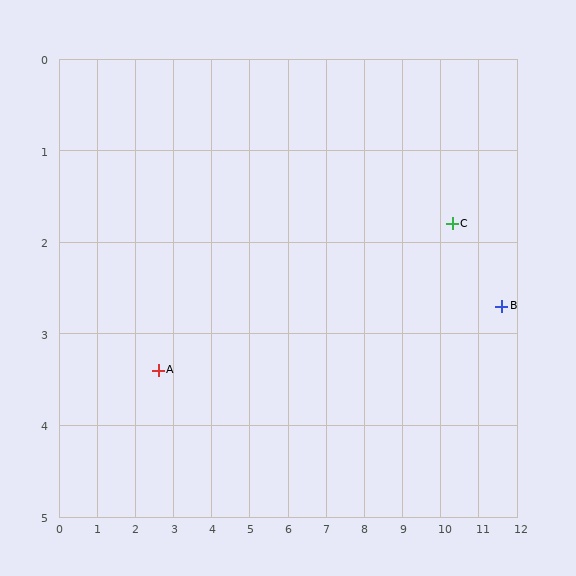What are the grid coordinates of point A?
Point A is at approximately (2.6, 3.4).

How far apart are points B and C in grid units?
Points B and C are about 1.6 grid units apart.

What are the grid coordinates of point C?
Point C is at approximately (10.3, 1.8).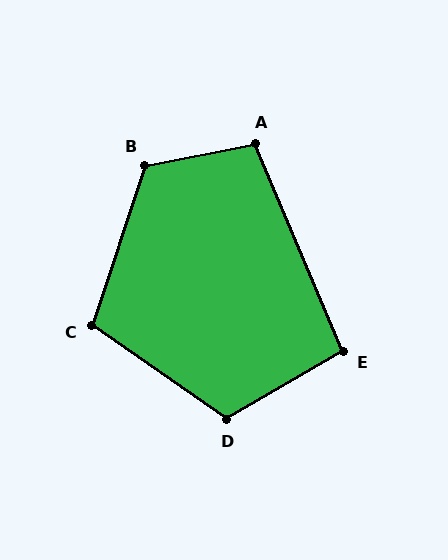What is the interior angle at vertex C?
Approximately 107 degrees (obtuse).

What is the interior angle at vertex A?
Approximately 102 degrees (obtuse).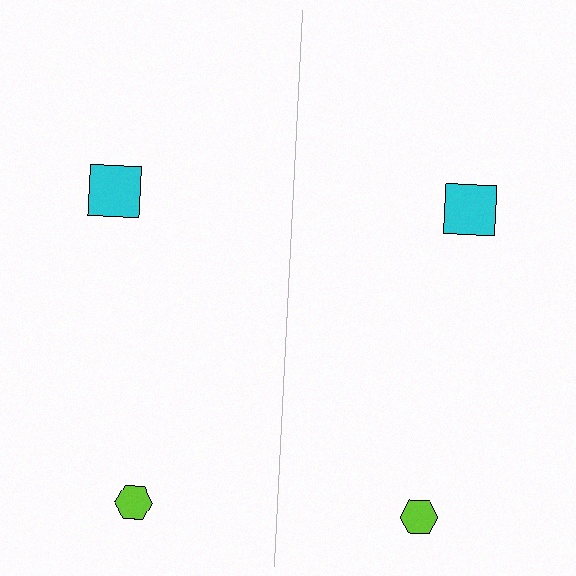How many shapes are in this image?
There are 4 shapes in this image.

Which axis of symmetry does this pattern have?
The pattern has a vertical axis of symmetry running through the center of the image.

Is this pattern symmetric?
Yes, this pattern has bilateral (reflection) symmetry.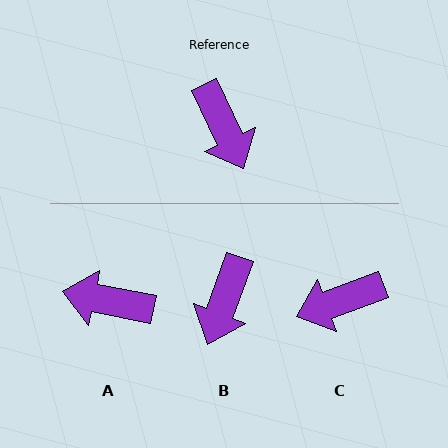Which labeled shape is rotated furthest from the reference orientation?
A, about 127 degrees away.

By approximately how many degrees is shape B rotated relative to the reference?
Approximately 46 degrees clockwise.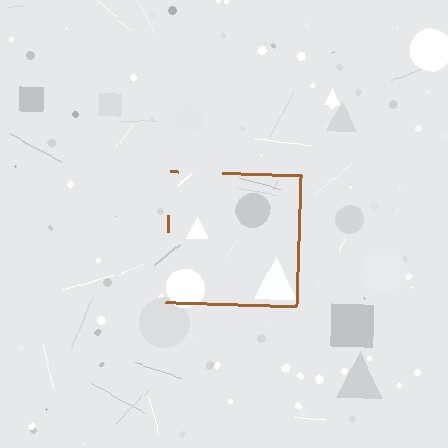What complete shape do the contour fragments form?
The contour fragments form a square.